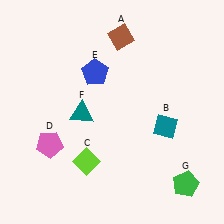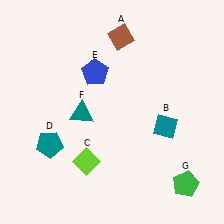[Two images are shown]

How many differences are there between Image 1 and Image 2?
There is 1 difference between the two images.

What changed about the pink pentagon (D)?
In Image 1, D is pink. In Image 2, it changed to teal.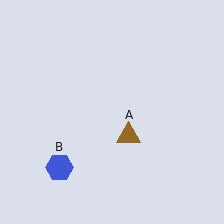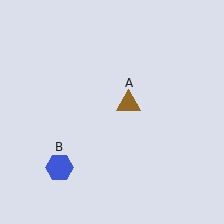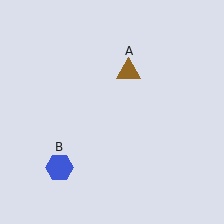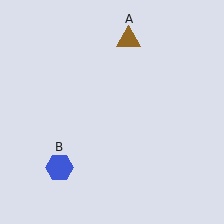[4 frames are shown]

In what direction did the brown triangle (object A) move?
The brown triangle (object A) moved up.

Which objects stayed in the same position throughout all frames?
Blue hexagon (object B) remained stationary.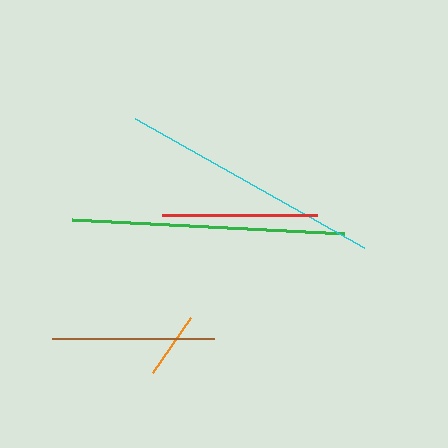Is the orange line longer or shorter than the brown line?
The brown line is longer than the orange line.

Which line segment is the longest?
The green line is the longest at approximately 272 pixels.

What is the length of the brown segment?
The brown segment is approximately 163 pixels long.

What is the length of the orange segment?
The orange segment is approximately 66 pixels long.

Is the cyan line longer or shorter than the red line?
The cyan line is longer than the red line.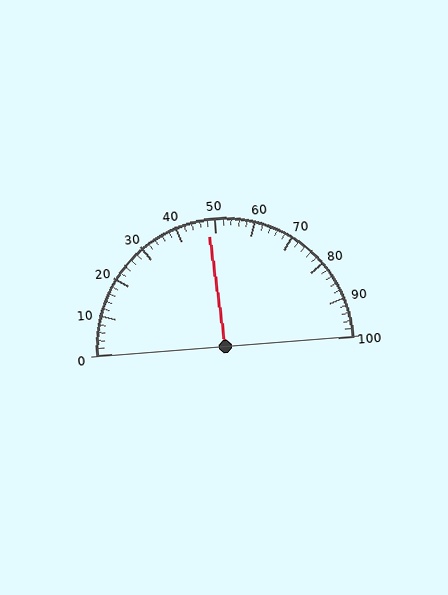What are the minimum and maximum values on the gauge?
The gauge ranges from 0 to 100.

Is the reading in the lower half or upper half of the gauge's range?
The reading is in the lower half of the range (0 to 100).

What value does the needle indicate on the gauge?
The needle indicates approximately 48.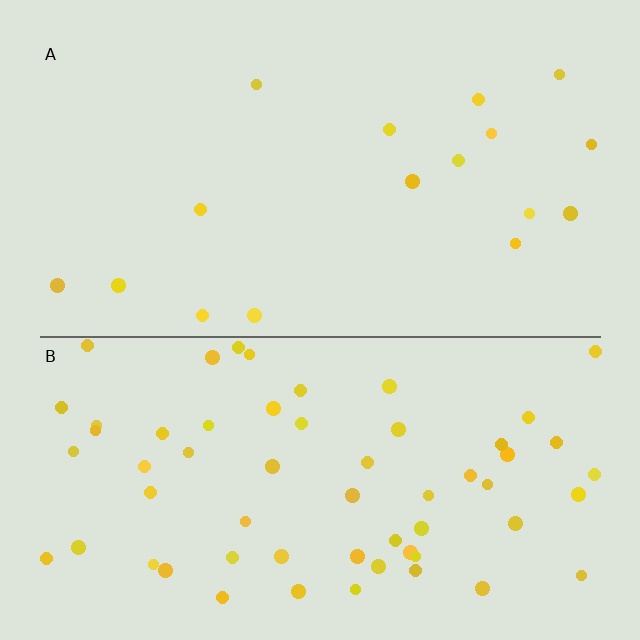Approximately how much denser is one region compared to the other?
Approximately 3.6× — region B over region A.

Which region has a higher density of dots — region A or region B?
B (the bottom).